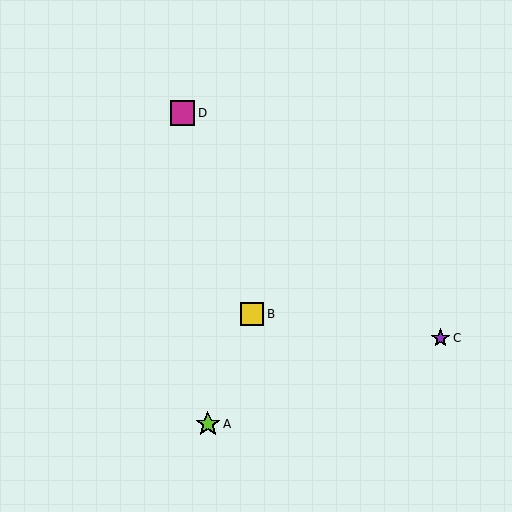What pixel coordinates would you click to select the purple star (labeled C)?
Click at (440, 338) to select the purple star C.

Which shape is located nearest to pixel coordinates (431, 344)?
The purple star (labeled C) at (440, 338) is nearest to that location.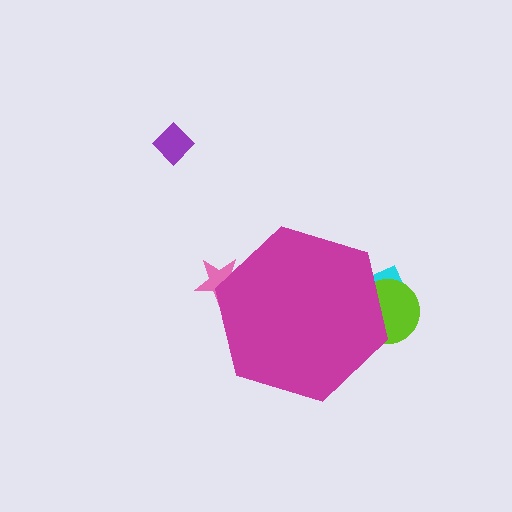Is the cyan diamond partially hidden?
Yes, the cyan diamond is partially hidden behind the magenta hexagon.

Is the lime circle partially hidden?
Yes, the lime circle is partially hidden behind the magenta hexagon.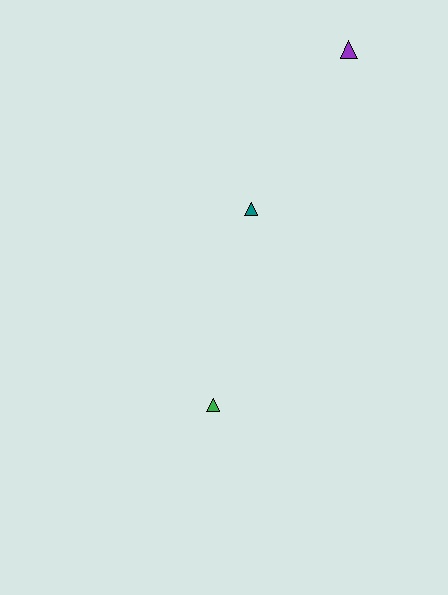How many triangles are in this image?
There are 3 triangles.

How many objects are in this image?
There are 3 objects.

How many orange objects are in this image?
There are no orange objects.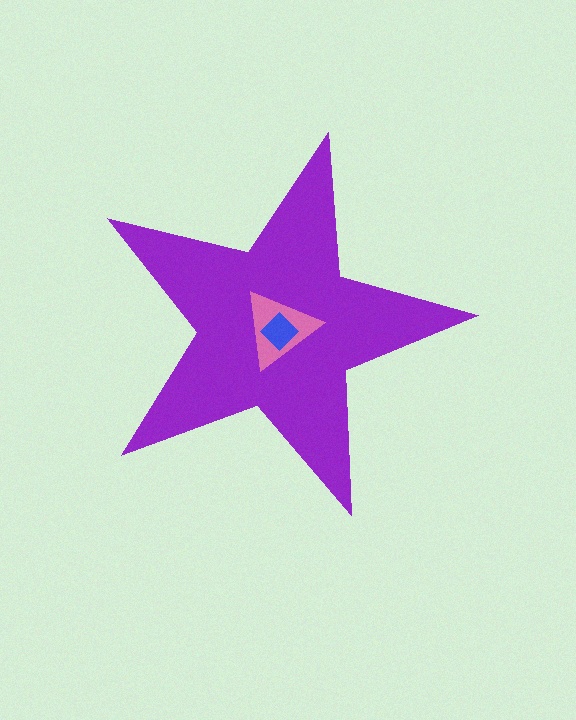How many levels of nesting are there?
3.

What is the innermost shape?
The blue diamond.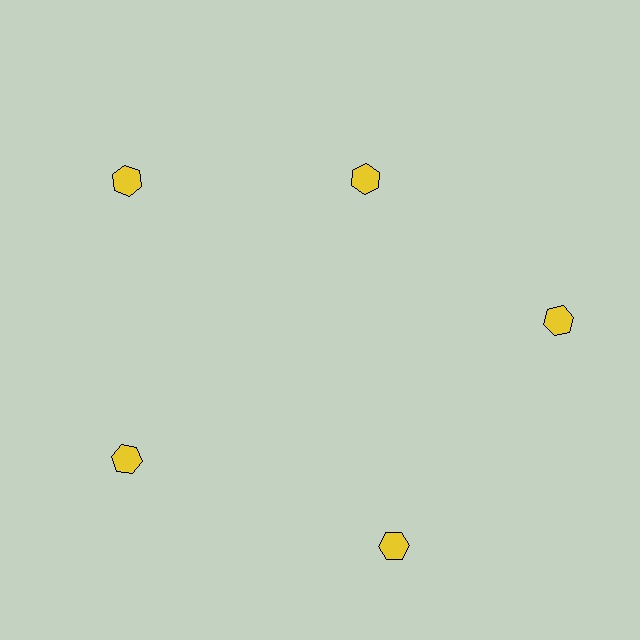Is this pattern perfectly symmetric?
No. The 5 yellow hexagons are arranged in a ring, but one element near the 1 o'clock position is pulled inward toward the center, breaking the 5-fold rotational symmetry.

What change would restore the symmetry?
The symmetry would be restored by moving it outward, back onto the ring so that all 5 hexagons sit at equal angles and equal distance from the center.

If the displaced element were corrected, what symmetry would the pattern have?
It would have 5-fold rotational symmetry — the pattern would map onto itself every 72 degrees.